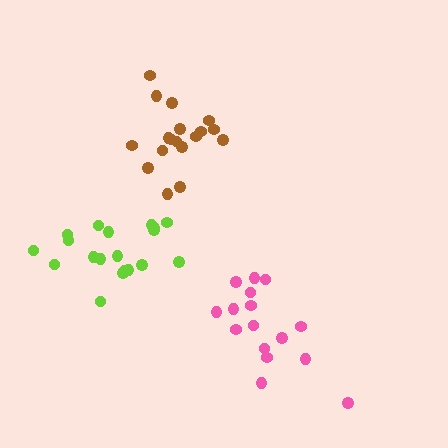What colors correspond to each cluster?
The clusters are colored: pink, brown, lime.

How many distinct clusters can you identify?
There are 3 distinct clusters.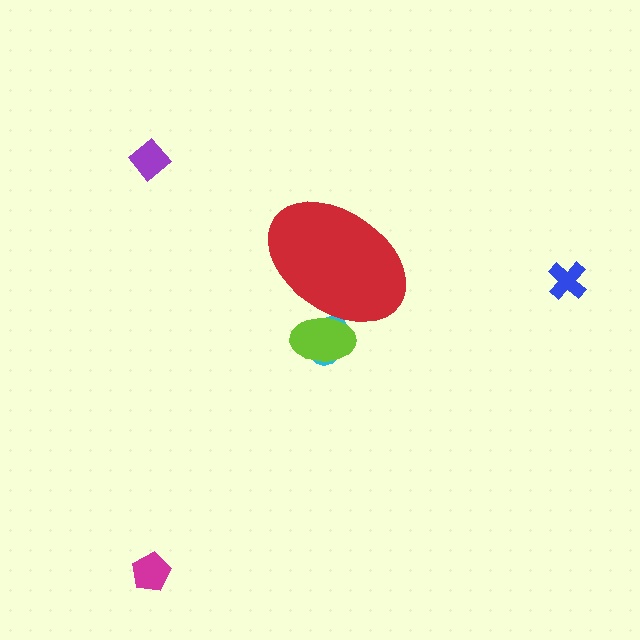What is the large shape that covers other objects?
A red ellipse.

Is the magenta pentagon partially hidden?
No, the magenta pentagon is fully visible.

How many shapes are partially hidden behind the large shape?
2 shapes are partially hidden.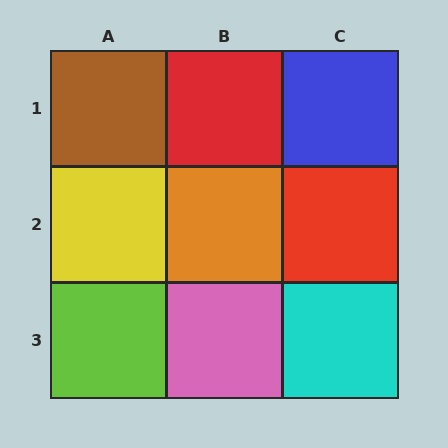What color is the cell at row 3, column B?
Pink.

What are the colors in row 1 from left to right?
Brown, red, blue.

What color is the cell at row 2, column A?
Yellow.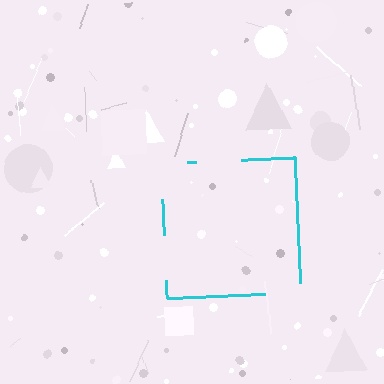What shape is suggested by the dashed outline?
The dashed outline suggests a square.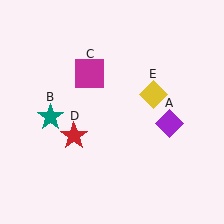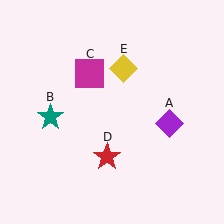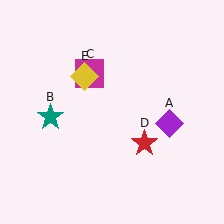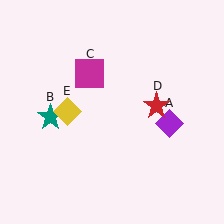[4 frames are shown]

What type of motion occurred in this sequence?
The red star (object D), yellow diamond (object E) rotated counterclockwise around the center of the scene.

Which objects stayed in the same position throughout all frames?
Purple diamond (object A) and teal star (object B) and magenta square (object C) remained stationary.